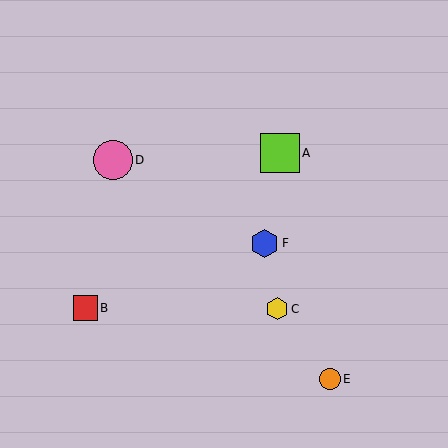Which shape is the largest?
The lime square (labeled A) is the largest.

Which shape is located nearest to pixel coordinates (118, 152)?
The pink circle (labeled D) at (113, 160) is nearest to that location.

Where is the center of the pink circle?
The center of the pink circle is at (113, 160).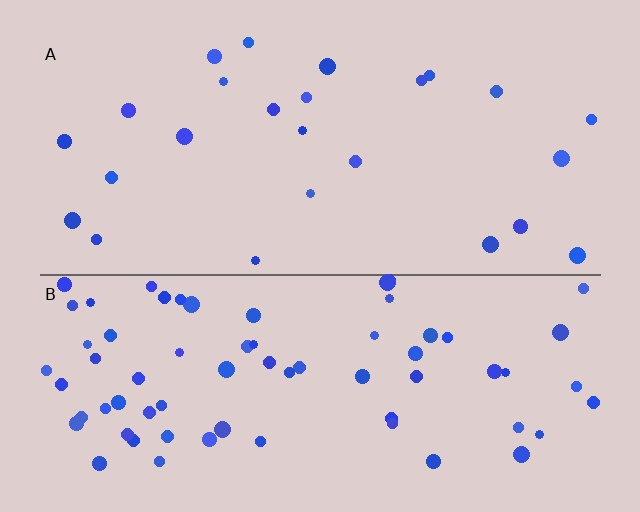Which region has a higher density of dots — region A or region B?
B (the bottom).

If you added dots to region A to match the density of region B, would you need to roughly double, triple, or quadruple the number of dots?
Approximately triple.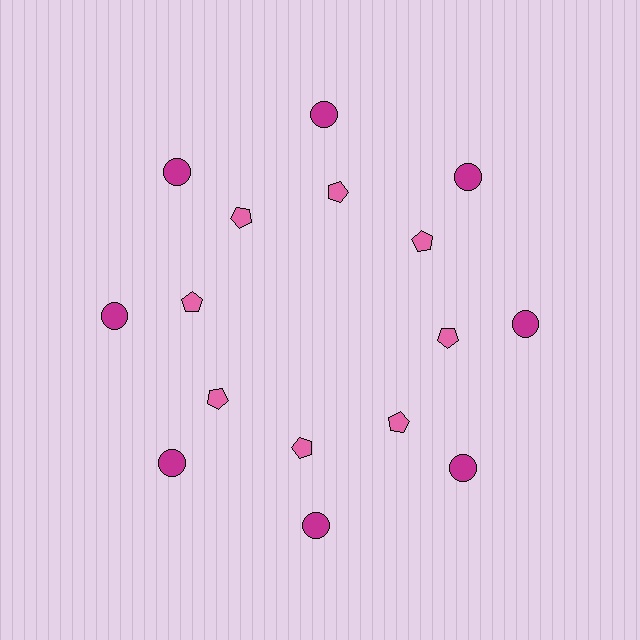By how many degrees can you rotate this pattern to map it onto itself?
The pattern maps onto itself every 45 degrees of rotation.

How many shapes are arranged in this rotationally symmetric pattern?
There are 16 shapes, arranged in 8 groups of 2.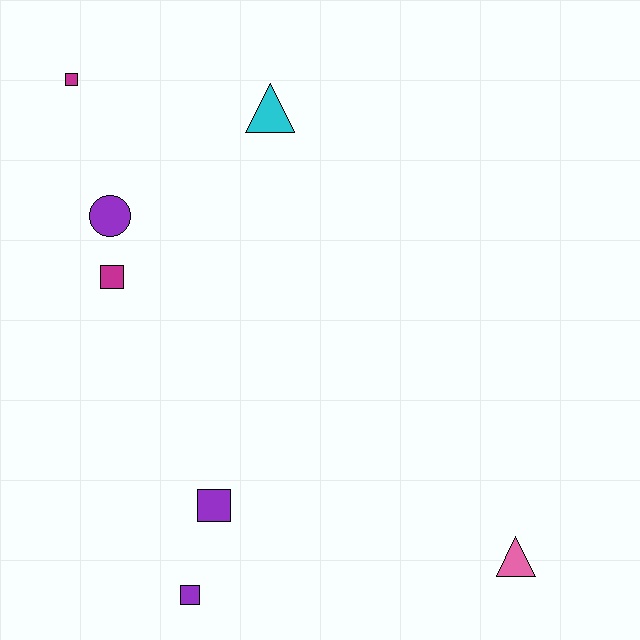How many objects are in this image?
There are 7 objects.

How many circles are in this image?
There is 1 circle.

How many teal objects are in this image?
There are no teal objects.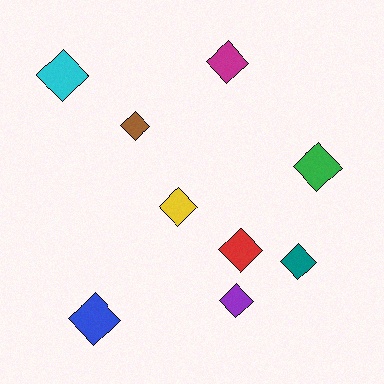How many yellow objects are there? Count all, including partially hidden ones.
There is 1 yellow object.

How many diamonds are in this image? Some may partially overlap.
There are 9 diamonds.